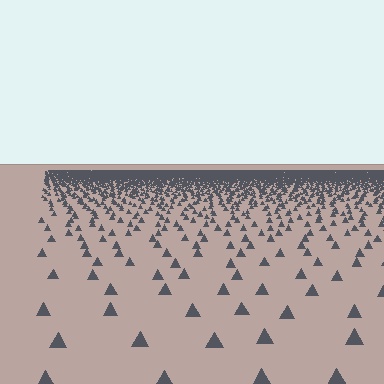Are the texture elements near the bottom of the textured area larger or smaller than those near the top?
Larger. Near the bottom, elements are closer to the viewer and appear at a bigger on-screen size.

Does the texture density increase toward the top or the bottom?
Density increases toward the top.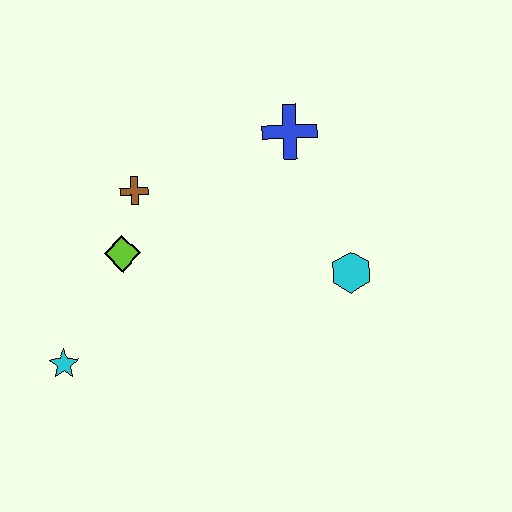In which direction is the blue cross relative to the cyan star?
The blue cross is to the right of the cyan star.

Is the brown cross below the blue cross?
Yes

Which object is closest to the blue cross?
The cyan hexagon is closest to the blue cross.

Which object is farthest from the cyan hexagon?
The cyan star is farthest from the cyan hexagon.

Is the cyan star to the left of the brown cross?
Yes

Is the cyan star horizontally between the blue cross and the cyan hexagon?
No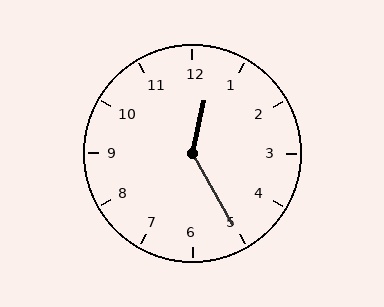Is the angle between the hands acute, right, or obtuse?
It is obtuse.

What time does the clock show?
12:25.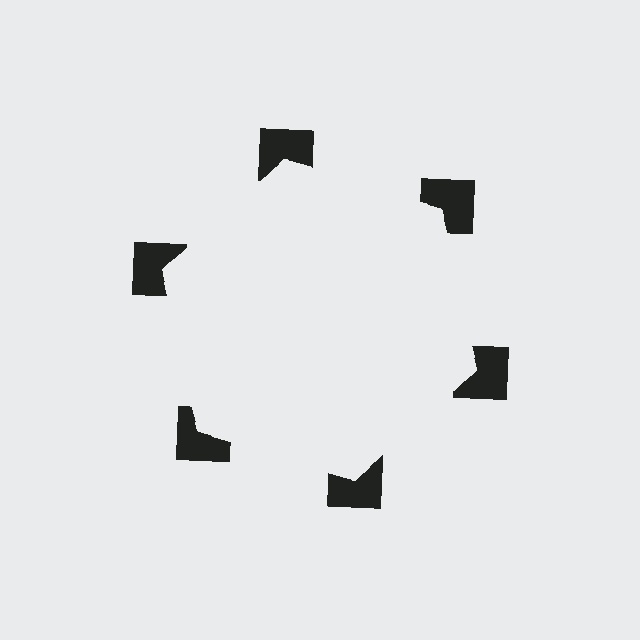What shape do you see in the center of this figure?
An illusory hexagon — its edges are inferred from the aligned wedge cuts in the notched squares, not physically drawn.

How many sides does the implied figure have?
6 sides.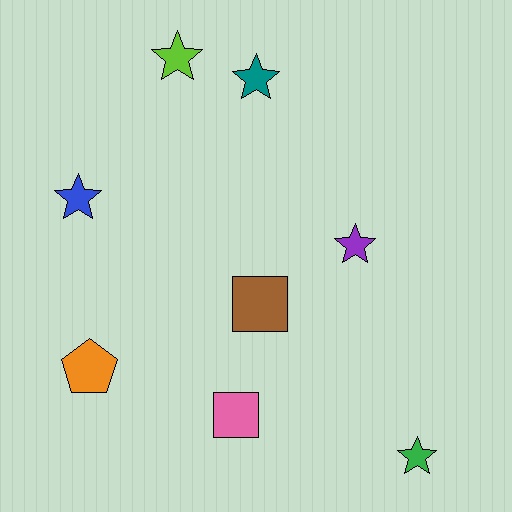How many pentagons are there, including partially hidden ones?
There is 1 pentagon.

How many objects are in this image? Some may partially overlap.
There are 8 objects.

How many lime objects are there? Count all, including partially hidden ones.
There is 1 lime object.